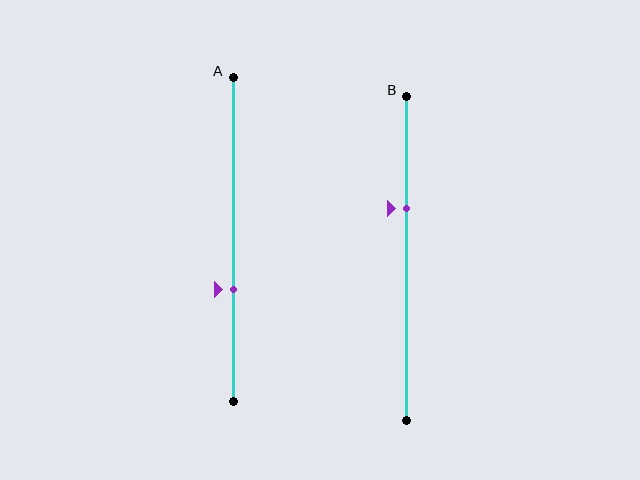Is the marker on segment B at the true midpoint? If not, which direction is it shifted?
No, the marker on segment B is shifted upward by about 15% of the segment length.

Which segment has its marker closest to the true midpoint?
Segment B has its marker closest to the true midpoint.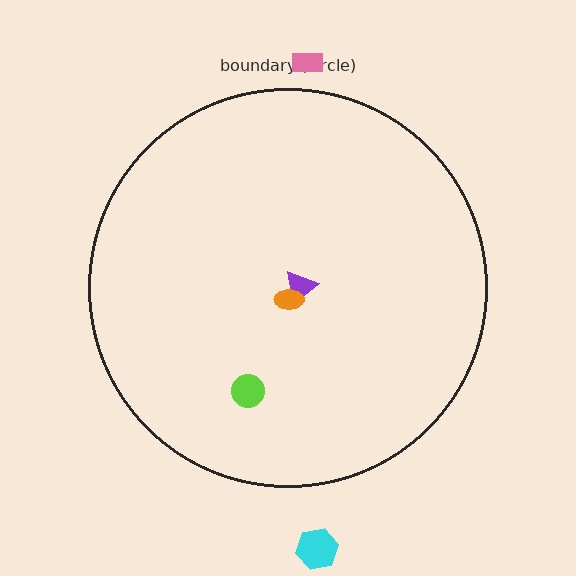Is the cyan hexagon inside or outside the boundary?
Outside.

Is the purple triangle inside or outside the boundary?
Inside.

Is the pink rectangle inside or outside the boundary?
Outside.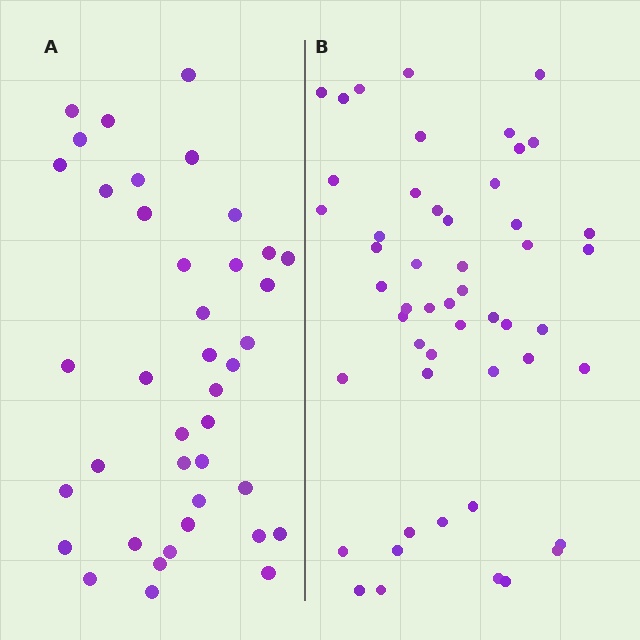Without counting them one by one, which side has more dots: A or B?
Region B (the right region) has more dots.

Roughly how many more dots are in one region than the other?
Region B has roughly 12 or so more dots than region A.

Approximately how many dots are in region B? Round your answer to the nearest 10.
About 50 dots. (The exact count is 51, which rounds to 50.)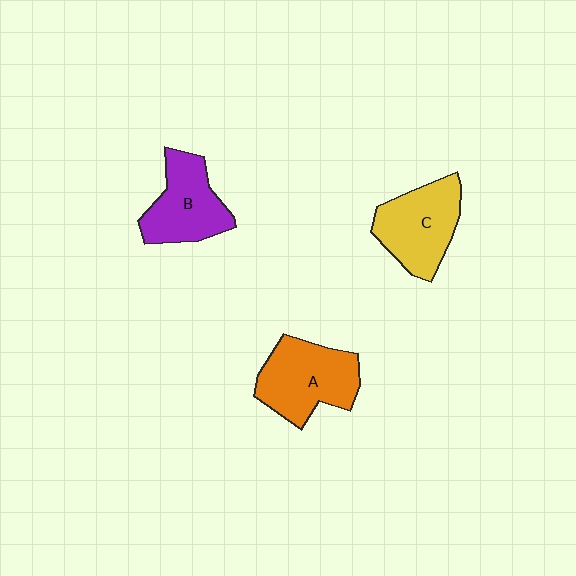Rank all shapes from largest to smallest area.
From largest to smallest: A (orange), C (yellow), B (purple).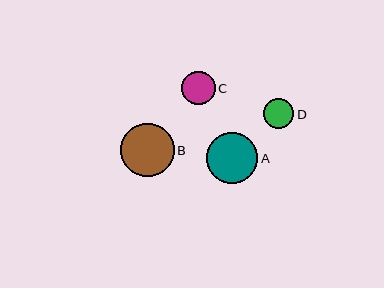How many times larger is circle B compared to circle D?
Circle B is approximately 1.8 times the size of circle D.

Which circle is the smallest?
Circle D is the smallest with a size of approximately 30 pixels.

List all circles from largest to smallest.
From largest to smallest: B, A, C, D.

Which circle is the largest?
Circle B is the largest with a size of approximately 54 pixels.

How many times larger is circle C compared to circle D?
Circle C is approximately 1.1 times the size of circle D.